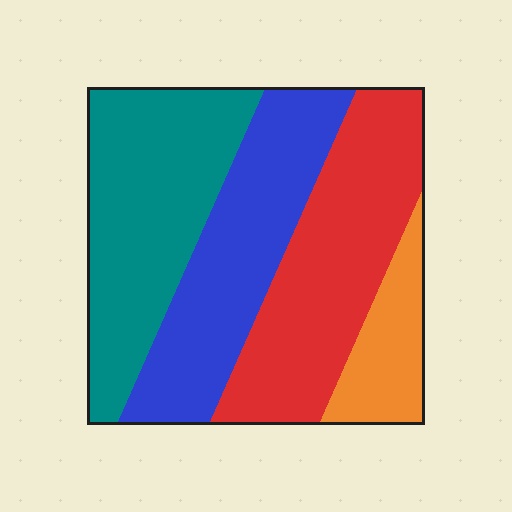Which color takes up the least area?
Orange, at roughly 10%.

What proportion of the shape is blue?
Blue covers 27% of the shape.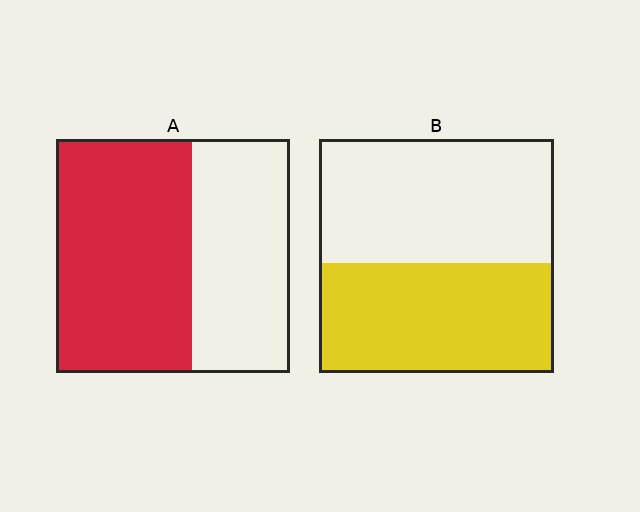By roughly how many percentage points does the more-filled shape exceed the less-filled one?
By roughly 10 percentage points (A over B).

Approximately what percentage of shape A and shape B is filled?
A is approximately 60% and B is approximately 45%.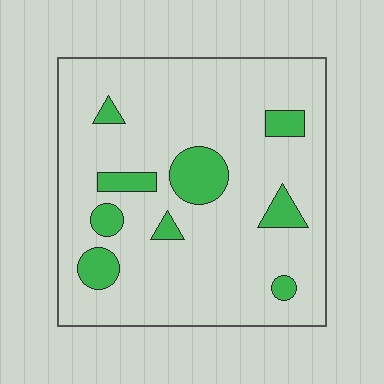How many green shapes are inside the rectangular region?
9.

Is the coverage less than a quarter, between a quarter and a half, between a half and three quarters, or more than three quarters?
Less than a quarter.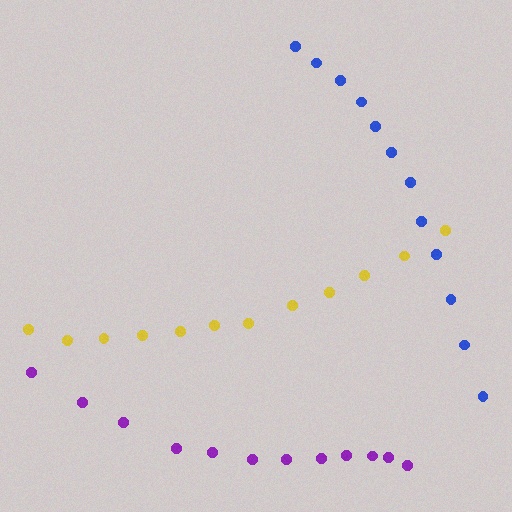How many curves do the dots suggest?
There are 3 distinct paths.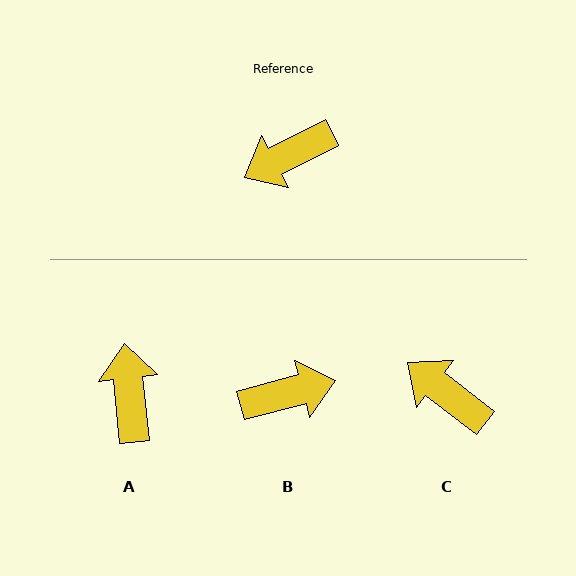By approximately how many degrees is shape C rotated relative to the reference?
Approximately 65 degrees clockwise.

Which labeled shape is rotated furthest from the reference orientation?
B, about 168 degrees away.